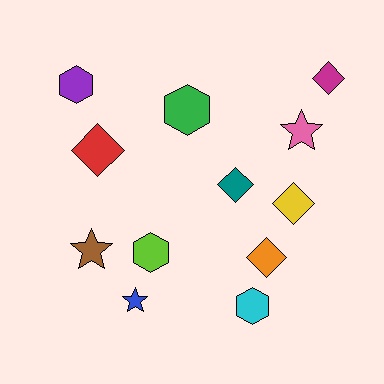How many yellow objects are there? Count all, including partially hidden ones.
There is 1 yellow object.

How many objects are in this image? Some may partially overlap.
There are 12 objects.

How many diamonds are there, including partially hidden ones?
There are 5 diamonds.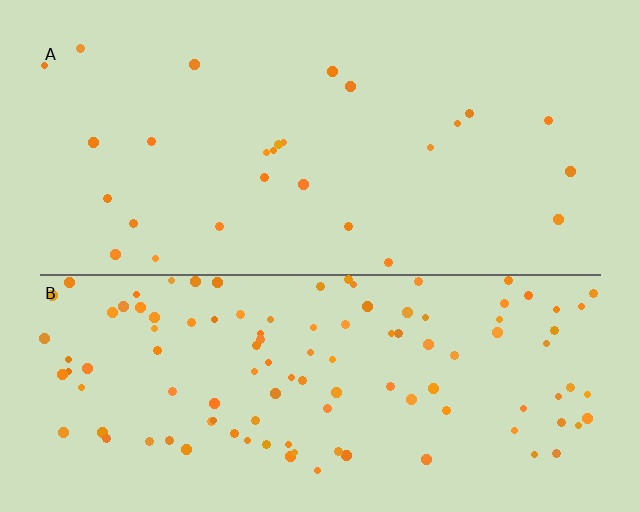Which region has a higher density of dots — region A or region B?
B (the bottom).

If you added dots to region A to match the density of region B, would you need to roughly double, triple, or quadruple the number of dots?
Approximately quadruple.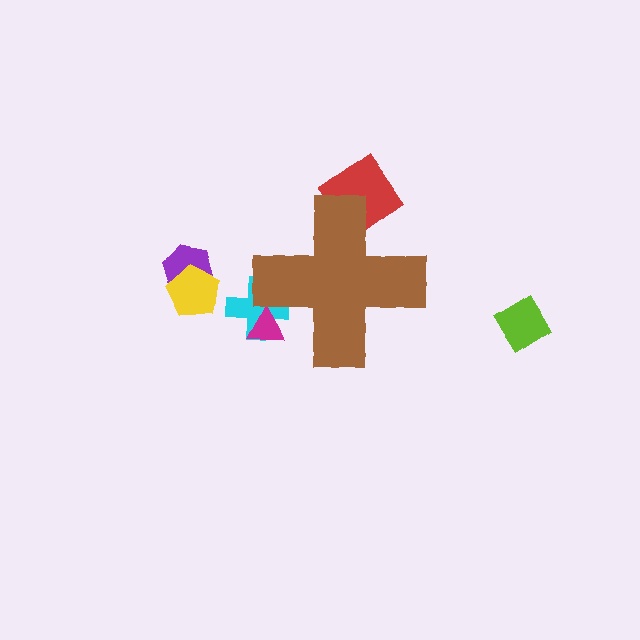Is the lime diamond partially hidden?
No, the lime diamond is fully visible.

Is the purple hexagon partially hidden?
No, the purple hexagon is fully visible.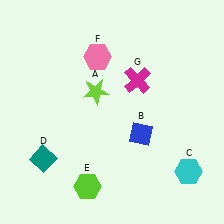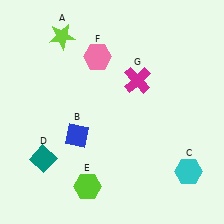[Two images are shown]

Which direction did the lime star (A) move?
The lime star (A) moved up.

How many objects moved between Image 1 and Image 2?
2 objects moved between the two images.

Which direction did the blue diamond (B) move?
The blue diamond (B) moved left.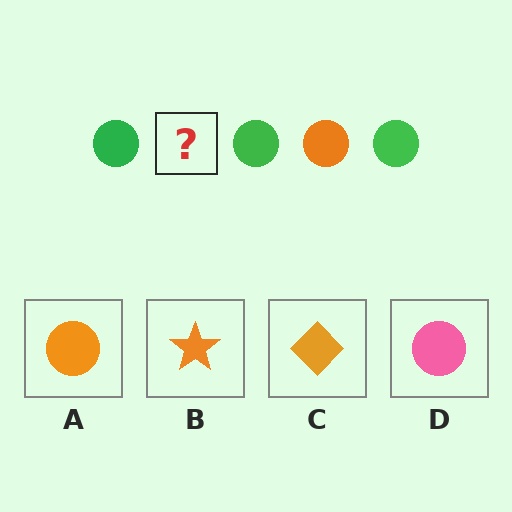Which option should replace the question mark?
Option A.